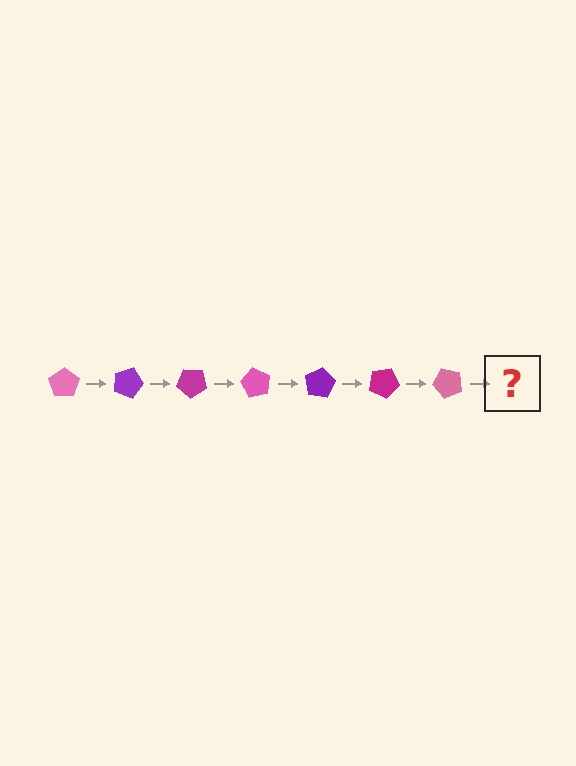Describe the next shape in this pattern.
It should be a purple pentagon, rotated 140 degrees from the start.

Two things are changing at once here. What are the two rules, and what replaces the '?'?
The two rules are that it rotates 20 degrees each step and the color cycles through pink, purple, and magenta. The '?' should be a purple pentagon, rotated 140 degrees from the start.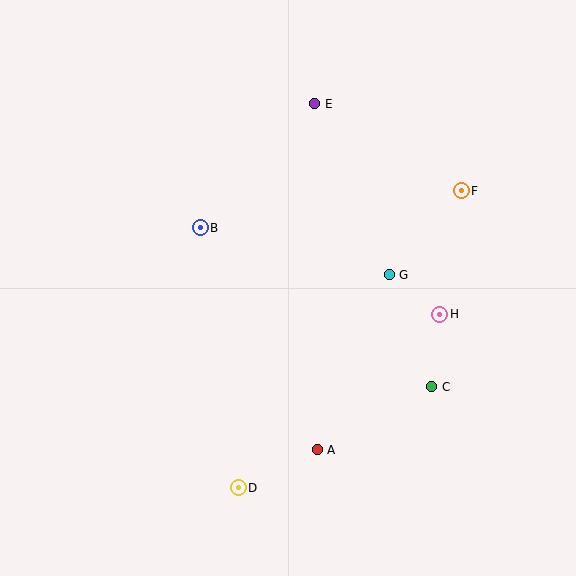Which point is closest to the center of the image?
Point G at (389, 275) is closest to the center.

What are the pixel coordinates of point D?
Point D is at (238, 488).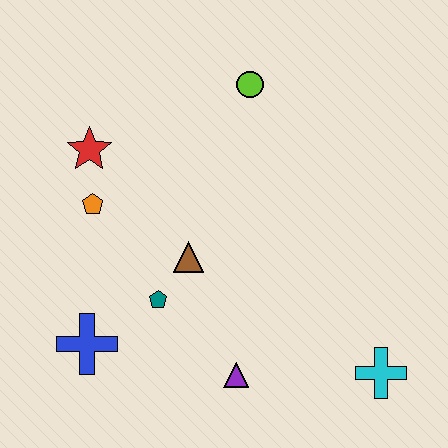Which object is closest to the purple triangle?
The teal pentagon is closest to the purple triangle.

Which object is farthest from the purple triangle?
The lime circle is farthest from the purple triangle.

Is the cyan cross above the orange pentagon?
No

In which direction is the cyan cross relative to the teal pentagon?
The cyan cross is to the right of the teal pentagon.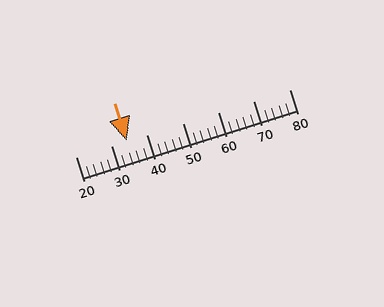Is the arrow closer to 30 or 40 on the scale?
The arrow is closer to 30.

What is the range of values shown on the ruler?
The ruler shows values from 20 to 80.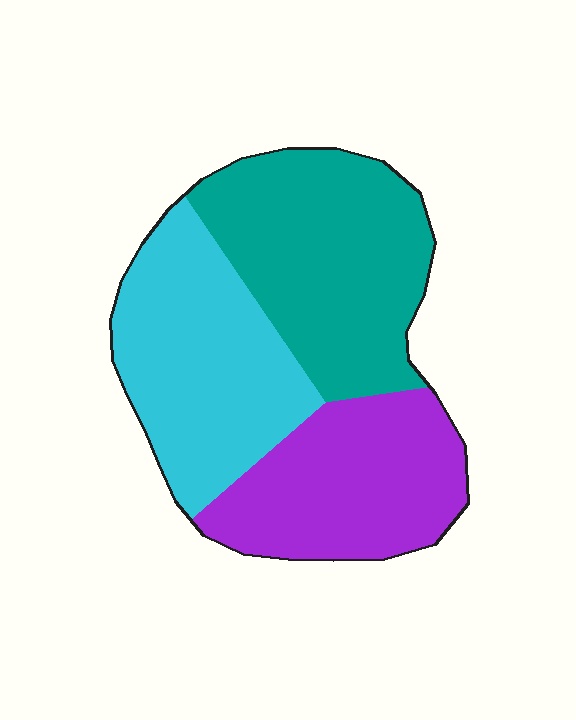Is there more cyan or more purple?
Cyan.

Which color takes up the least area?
Purple, at roughly 30%.